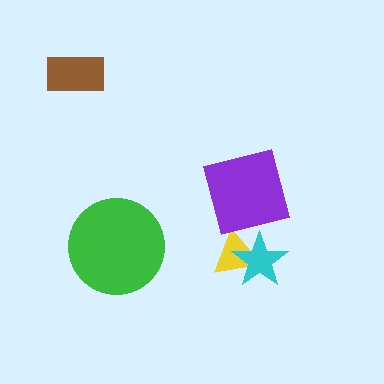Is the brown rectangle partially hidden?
No, no other shape covers it.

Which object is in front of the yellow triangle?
The cyan star is in front of the yellow triangle.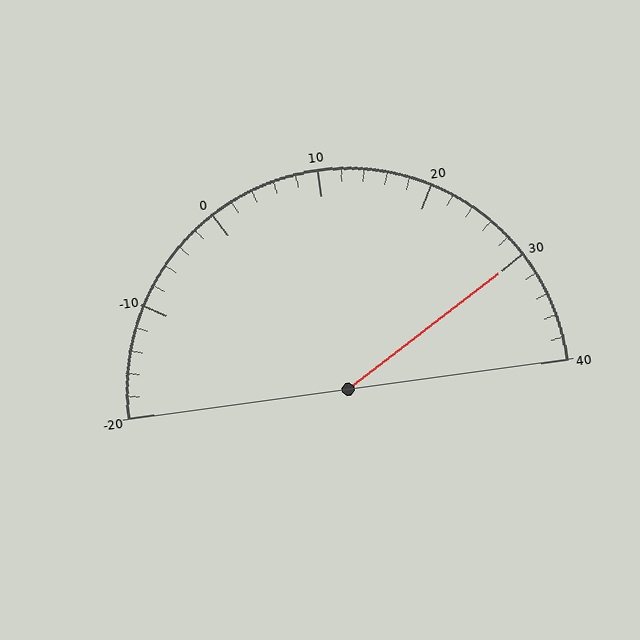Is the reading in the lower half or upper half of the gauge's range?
The reading is in the upper half of the range (-20 to 40).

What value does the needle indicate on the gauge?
The needle indicates approximately 30.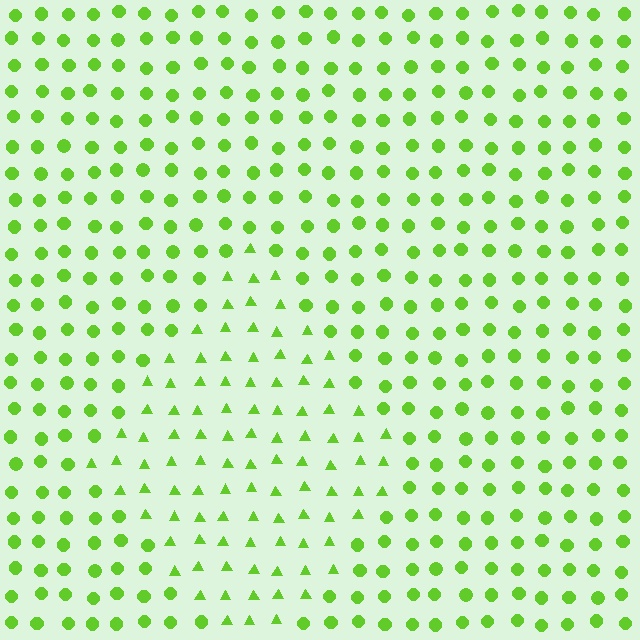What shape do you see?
I see a diamond.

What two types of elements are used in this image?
The image uses triangles inside the diamond region and circles outside it.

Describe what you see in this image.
The image is filled with small lime elements arranged in a uniform grid. A diamond-shaped region contains triangles, while the surrounding area contains circles. The boundary is defined purely by the change in element shape.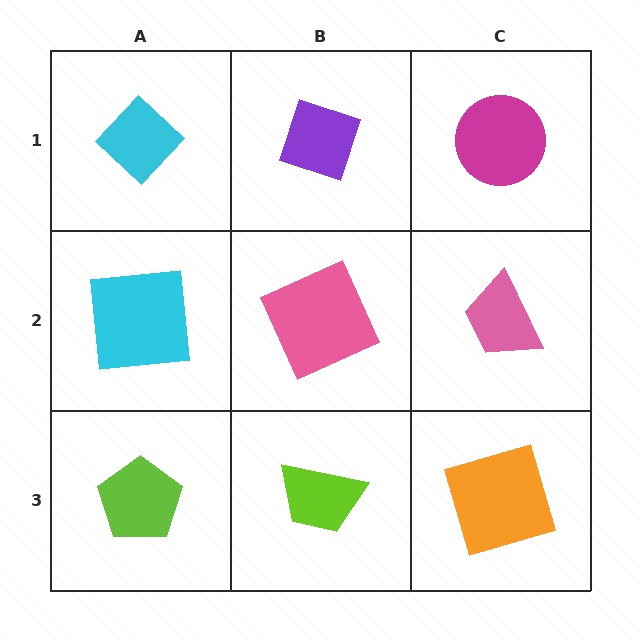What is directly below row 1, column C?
A pink trapezoid.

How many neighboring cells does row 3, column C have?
2.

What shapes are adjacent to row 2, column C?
A magenta circle (row 1, column C), an orange square (row 3, column C), a pink square (row 2, column B).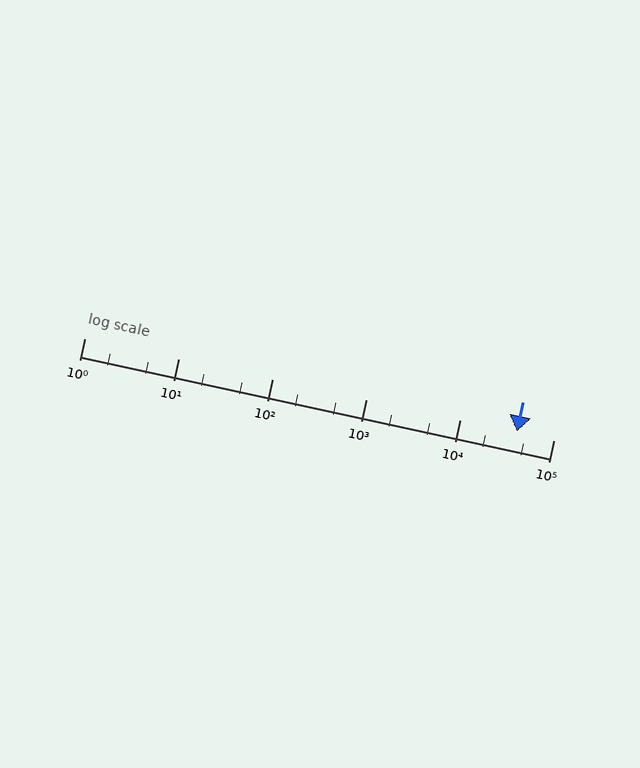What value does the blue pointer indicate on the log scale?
The pointer indicates approximately 41000.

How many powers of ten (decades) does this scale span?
The scale spans 5 decades, from 1 to 100000.